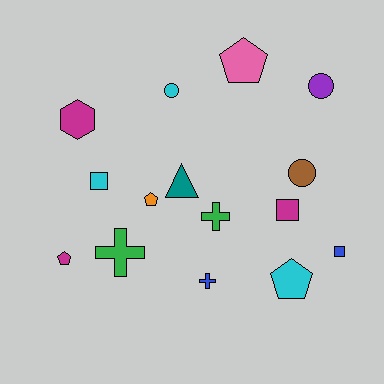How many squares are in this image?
There are 3 squares.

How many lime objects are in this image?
There are no lime objects.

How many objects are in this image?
There are 15 objects.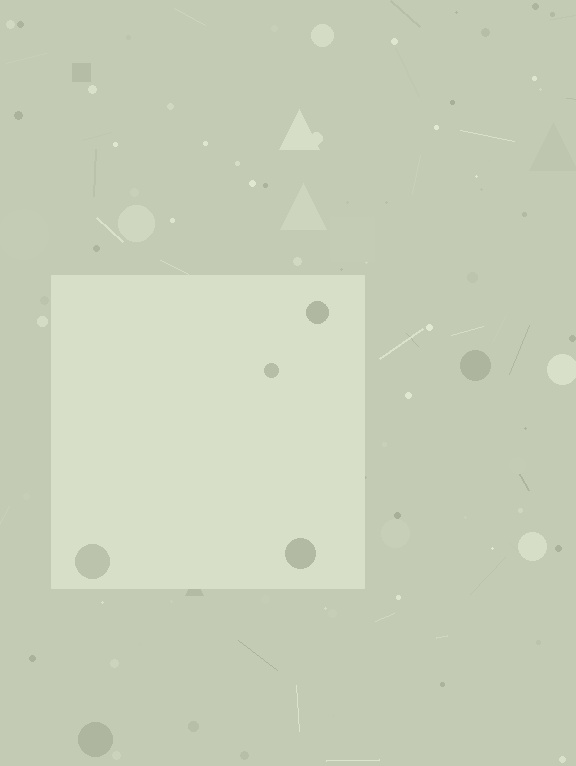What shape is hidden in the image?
A square is hidden in the image.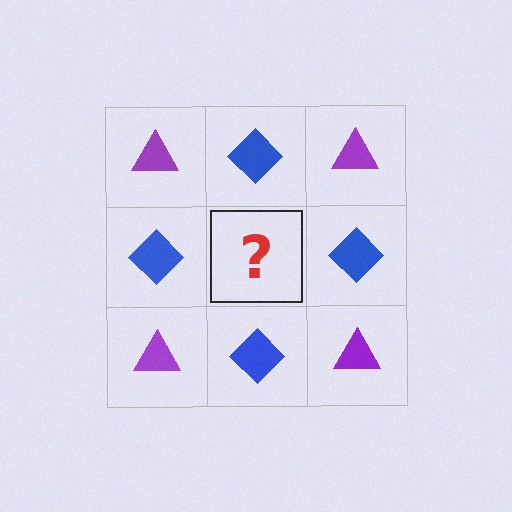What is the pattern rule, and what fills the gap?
The rule is that it alternates purple triangle and blue diamond in a checkerboard pattern. The gap should be filled with a purple triangle.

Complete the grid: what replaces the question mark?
The question mark should be replaced with a purple triangle.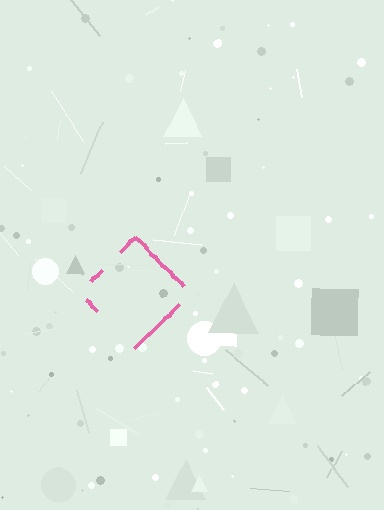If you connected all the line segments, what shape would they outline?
They would outline a diamond.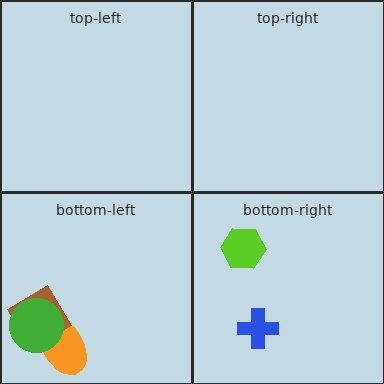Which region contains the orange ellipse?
The bottom-left region.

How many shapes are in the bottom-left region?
3.